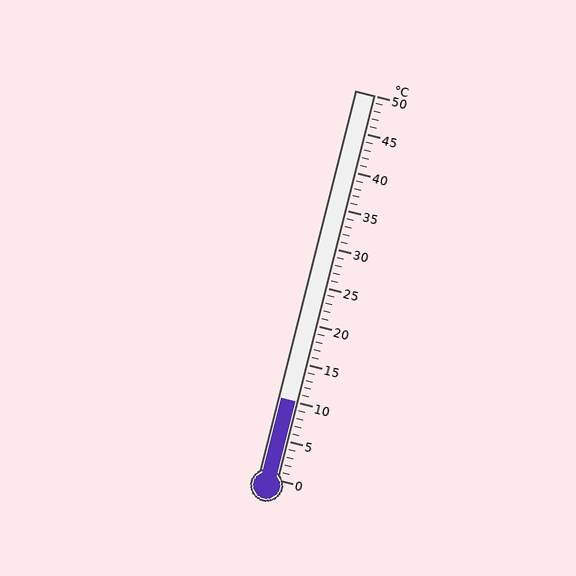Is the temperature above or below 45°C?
The temperature is below 45°C.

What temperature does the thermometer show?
The thermometer shows approximately 10°C.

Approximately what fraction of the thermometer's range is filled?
The thermometer is filled to approximately 20% of its range.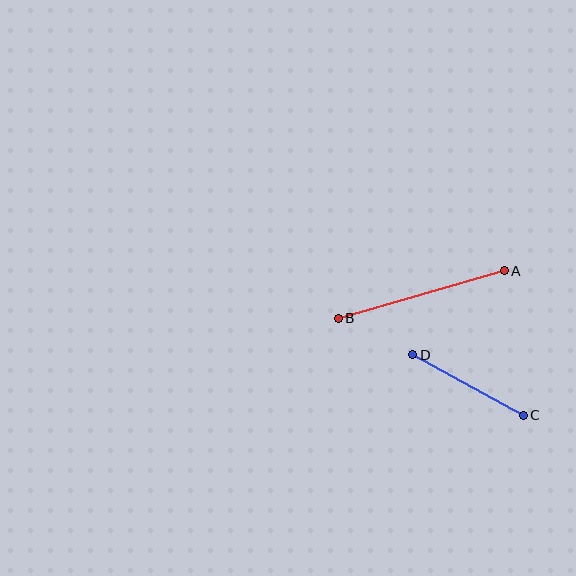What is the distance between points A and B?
The distance is approximately 173 pixels.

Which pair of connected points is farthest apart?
Points A and B are farthest apart.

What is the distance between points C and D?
The distance is approximately 126 pixels.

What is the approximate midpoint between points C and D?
The midpoint is at approximately (468, 385) pixels.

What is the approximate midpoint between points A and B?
The midpoint is at approximately (421, 295) pixels.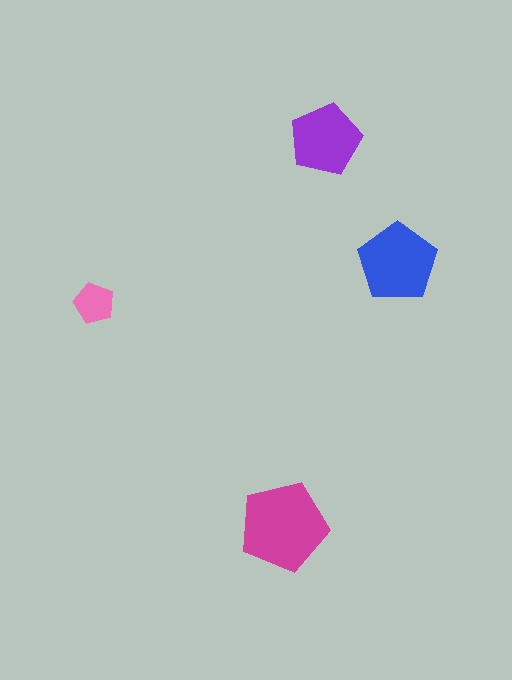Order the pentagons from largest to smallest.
the magenta one, the blue one, the purple one, the pink one.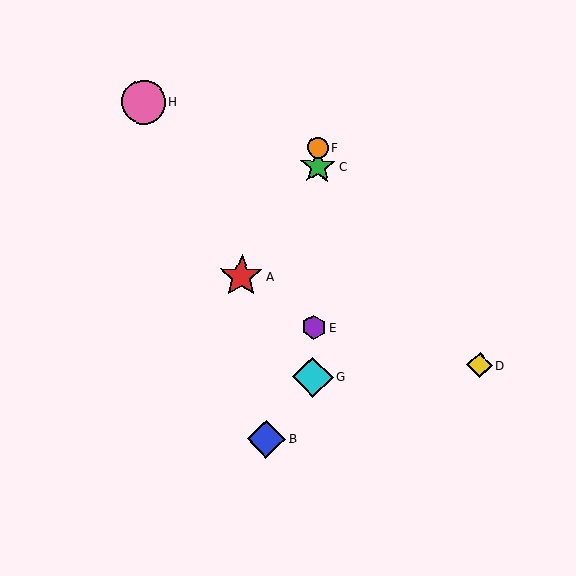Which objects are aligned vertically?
Objects C, E, F, G are aligned vertically.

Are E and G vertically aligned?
Yes, both are at x≈314.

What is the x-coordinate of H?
Object H is at x≈143.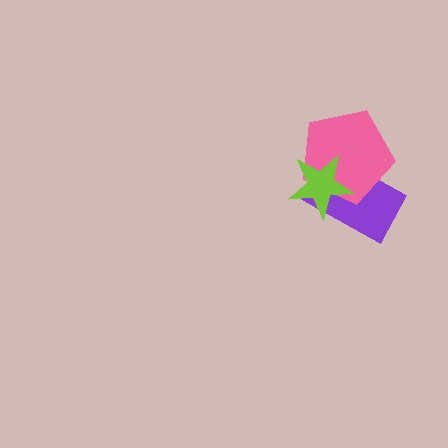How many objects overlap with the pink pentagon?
2 objects overlap with the pink pentagon.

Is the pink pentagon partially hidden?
Yes, it is partially covered by another shape.